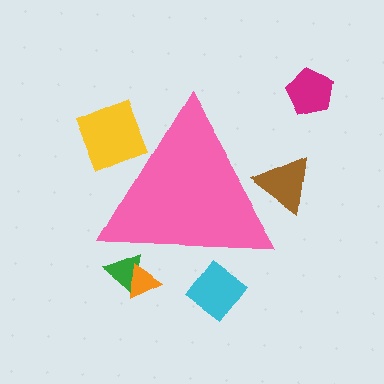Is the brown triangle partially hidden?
Yes, the brown triangle is partially hidden behind the pink triangle.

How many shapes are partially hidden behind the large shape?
5 shapes are partially hidden.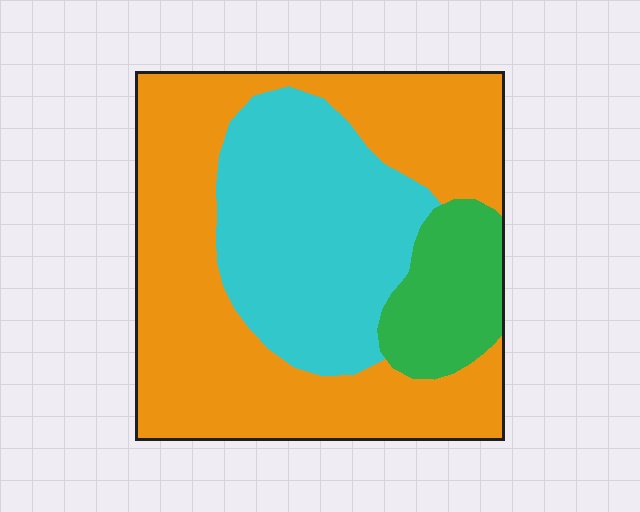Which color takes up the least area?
Green, at roughly 15%.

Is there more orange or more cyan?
Orange.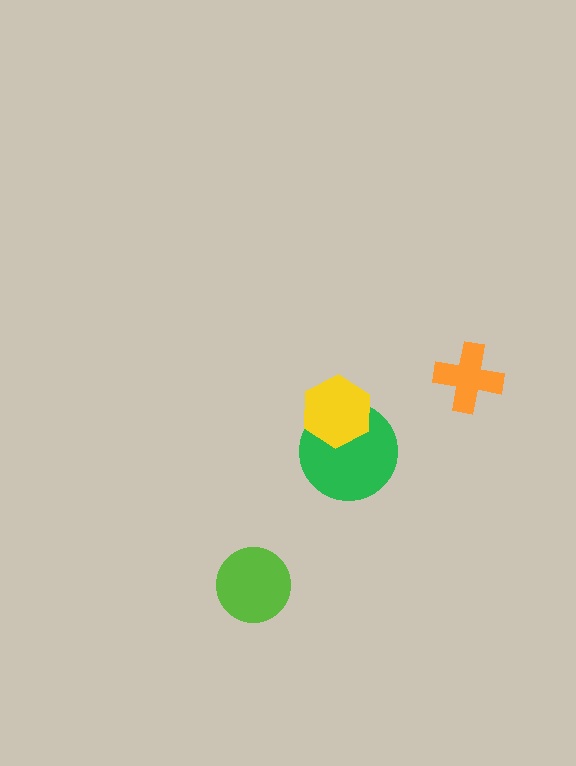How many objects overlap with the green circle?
1 object overlaps with the green circle.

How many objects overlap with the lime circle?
0 objects overlap with the lime circle.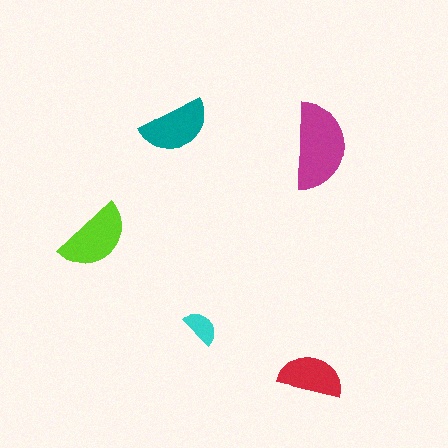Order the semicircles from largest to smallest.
the magenta one, the lime one, the teal one, the red one, the cyan one.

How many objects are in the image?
There are 5 objects in the image.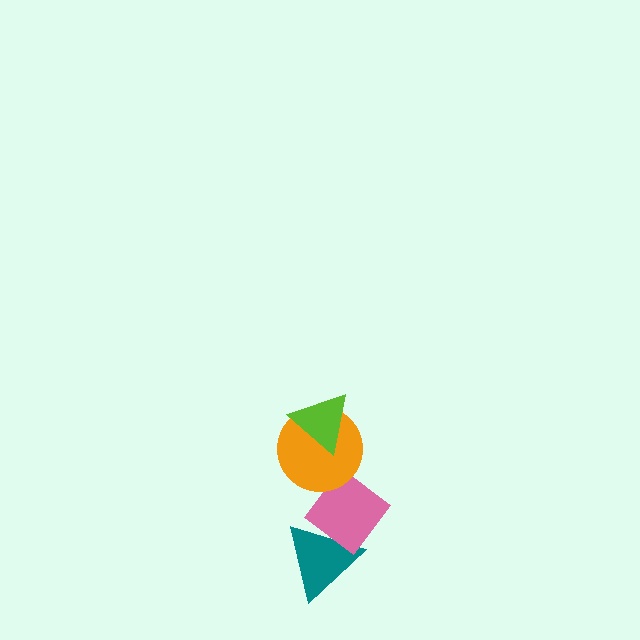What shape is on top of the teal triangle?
The pink diamond is on top of the teal triangle.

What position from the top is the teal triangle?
The teal triangle is 4th from the top.